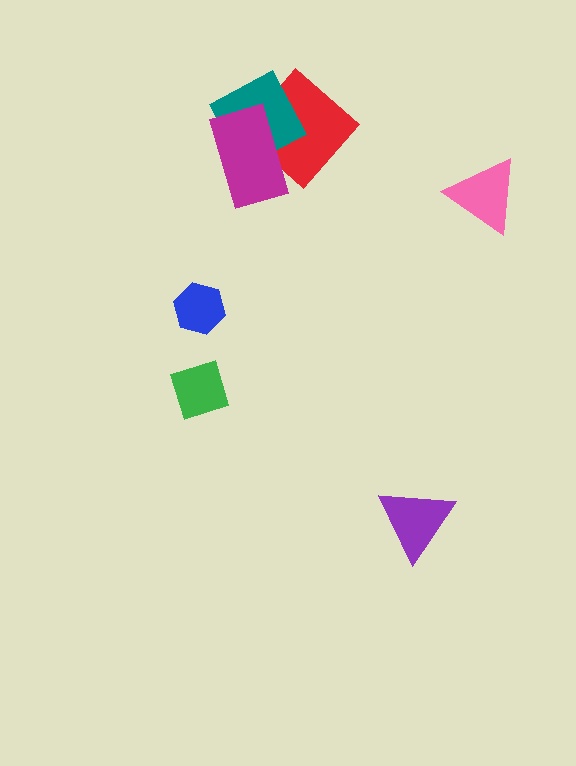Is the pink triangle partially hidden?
No, no other shape covers it.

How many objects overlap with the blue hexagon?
0 objects overlap with the blue hexagon.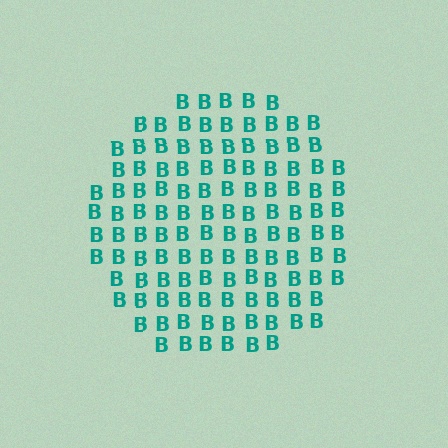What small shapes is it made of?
It is made of small letter B's.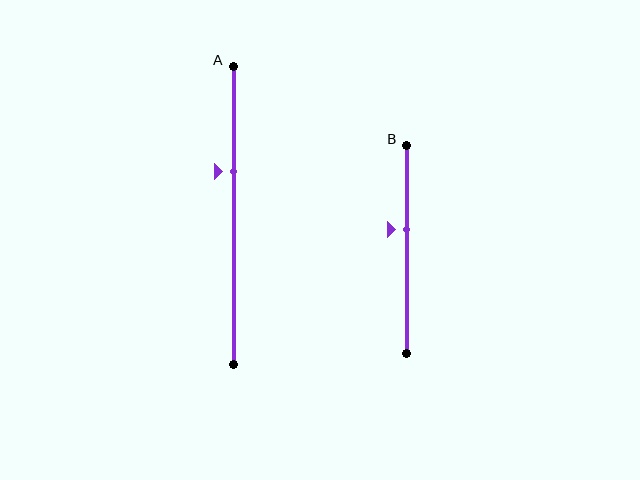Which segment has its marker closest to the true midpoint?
Segment B has its marker closest to the true midpoint.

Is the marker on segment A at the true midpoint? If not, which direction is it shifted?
No, the marker on segment A is shifted upward by about 15% of the segment length.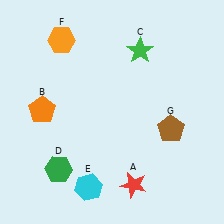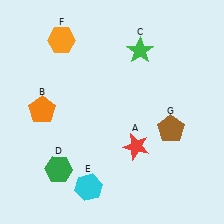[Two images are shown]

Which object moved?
The red star (A) moved up.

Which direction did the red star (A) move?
The red star (A) moved up.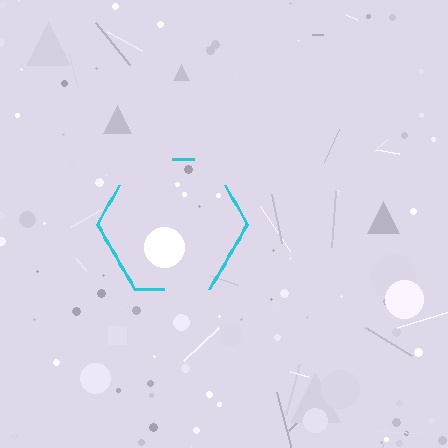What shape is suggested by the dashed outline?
The dashed outline suggests a hexagon.